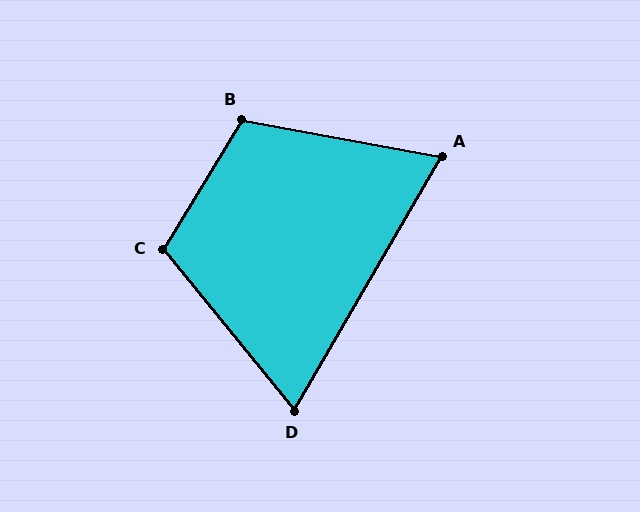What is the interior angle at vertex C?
Approximately 110 degrees (obtuse).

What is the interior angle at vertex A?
Approximately 70 degrees (acute).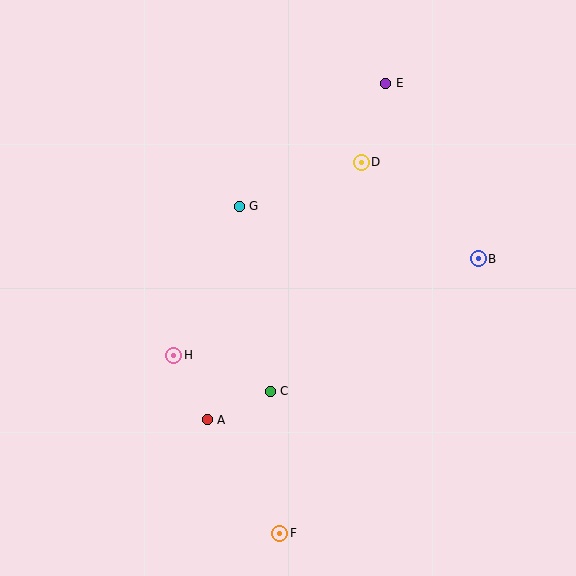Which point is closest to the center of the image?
Point G at (239, 206) is closest to the center.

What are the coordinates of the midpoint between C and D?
The midpoint between C and D is at (316, 277).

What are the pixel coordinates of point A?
Point A is at (207, 420).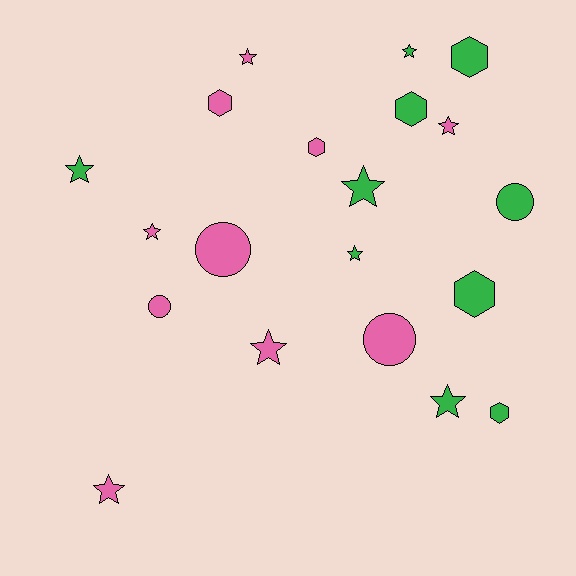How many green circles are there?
There is 1 green circle.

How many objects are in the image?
There are 20 objects.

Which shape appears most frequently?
Star, with 10 objects.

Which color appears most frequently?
Green, with 10 objects.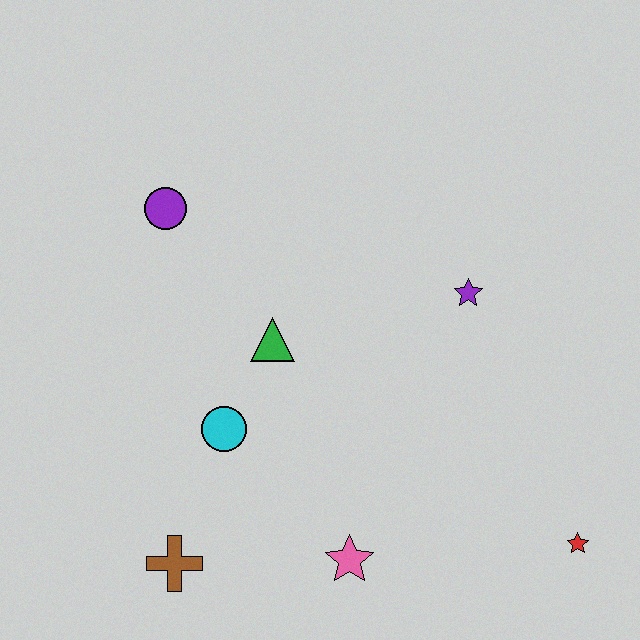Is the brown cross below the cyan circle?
Yes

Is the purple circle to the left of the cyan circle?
Yes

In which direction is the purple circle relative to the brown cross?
The purple circle is above the brown cross.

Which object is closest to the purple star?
The green triangle is closest to the purple star.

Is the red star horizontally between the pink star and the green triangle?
No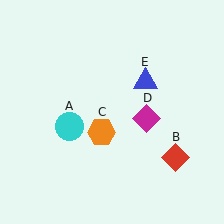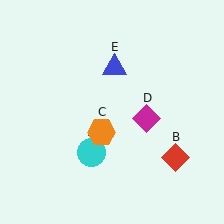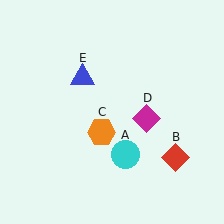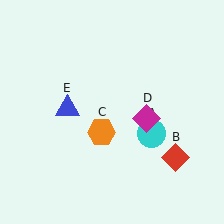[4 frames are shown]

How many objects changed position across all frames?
2 objects changed position: cyan circle (object A), blue triangle (object E).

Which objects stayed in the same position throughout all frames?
Red diamond (object B) and orange hexagon (object C) and magenta diamond (object D) remained stationary.